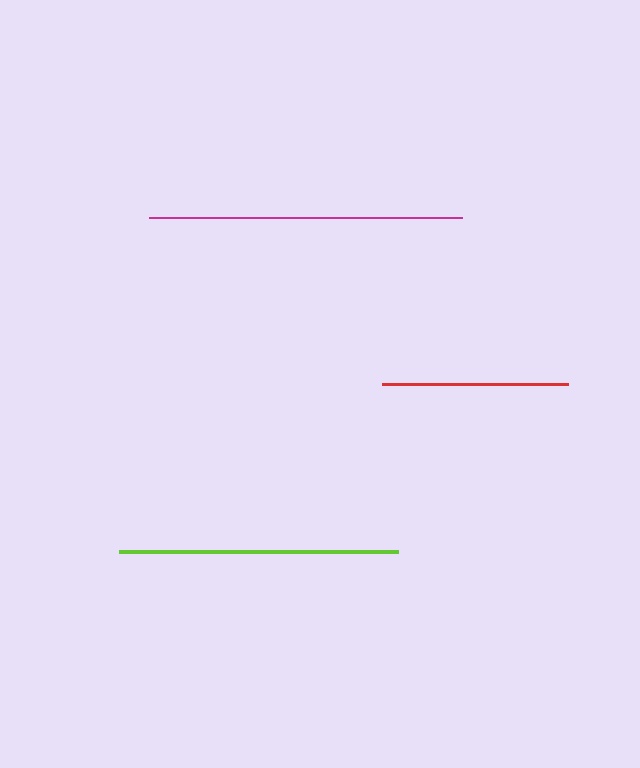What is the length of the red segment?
The red segment is approximately 186 pixels long.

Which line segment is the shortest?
The red line is the shortest at approximately 186 pixels.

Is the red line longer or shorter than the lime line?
The lime line is longer than the red line.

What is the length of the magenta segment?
The magenta segment is approximately 313 pixels long.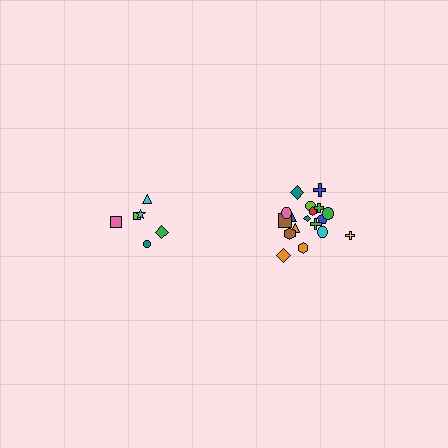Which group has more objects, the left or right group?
The right group.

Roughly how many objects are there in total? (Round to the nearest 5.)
Roughly 25 objects in total.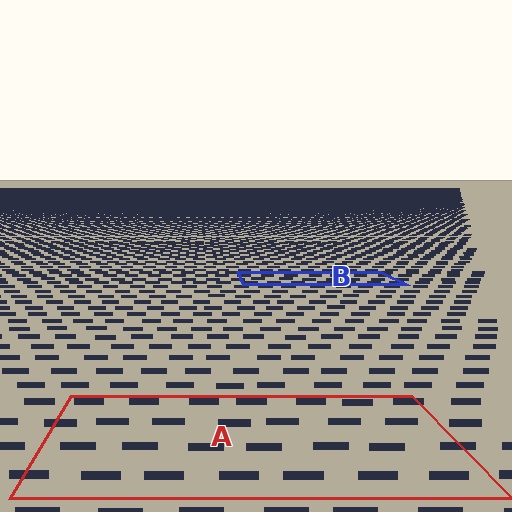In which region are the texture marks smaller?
The texture marks are smaller in region B, because it is farther away.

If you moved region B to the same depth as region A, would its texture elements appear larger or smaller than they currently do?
They would appear larger. At a closer depth, the same texture elements are projected at a bigger on-screen size.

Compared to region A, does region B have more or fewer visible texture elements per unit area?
Region B has more texture elements per unit area — they are packed more densely because it is farther away.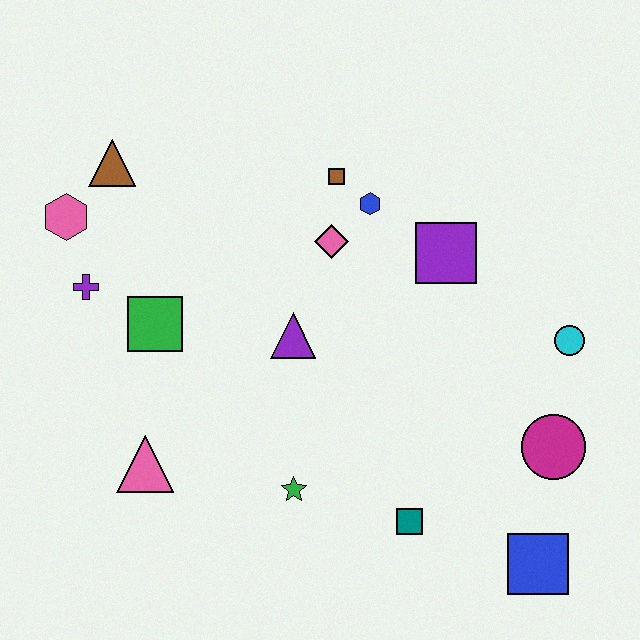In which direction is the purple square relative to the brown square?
The purple square is to the right of the brown square.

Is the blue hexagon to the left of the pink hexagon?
No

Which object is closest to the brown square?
The blue hexagon is closest to the brown square.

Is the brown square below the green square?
No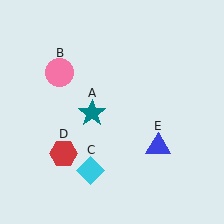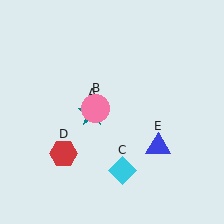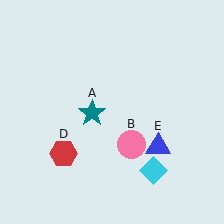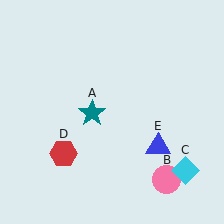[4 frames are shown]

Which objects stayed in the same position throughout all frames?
Teal star (object A) and red hexagon (object D) and blue triangle (object E) remained stationary.